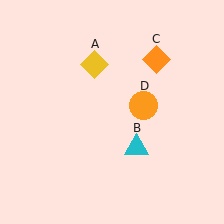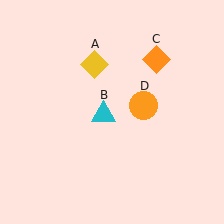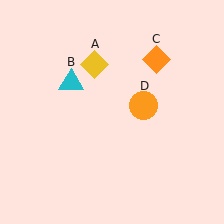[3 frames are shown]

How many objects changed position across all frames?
1 object changed position: cyan triangle (object B).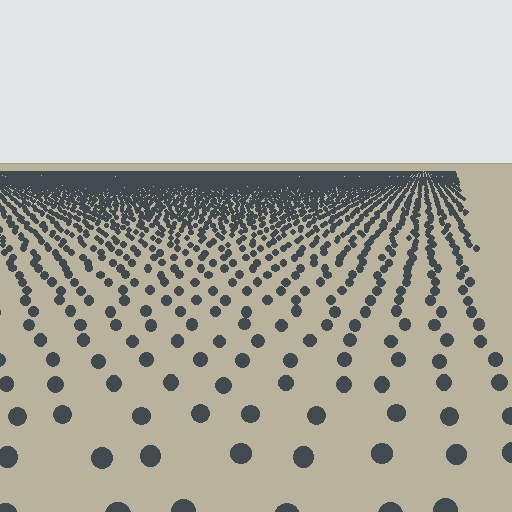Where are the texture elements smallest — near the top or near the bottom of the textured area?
Near the top.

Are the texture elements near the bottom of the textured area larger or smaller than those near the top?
Larger. Near the bottom, elements are closer to the viewer and appear at a bigger on-screen size.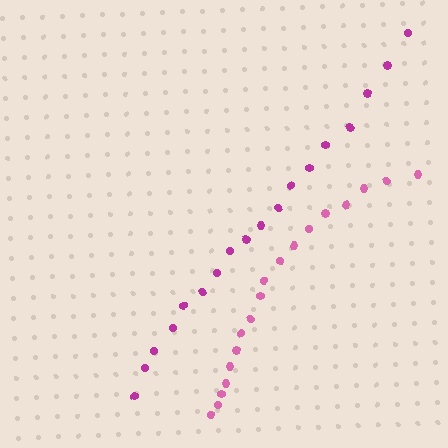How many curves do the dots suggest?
There are 2 distinct paths.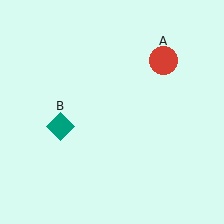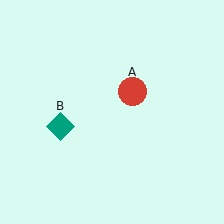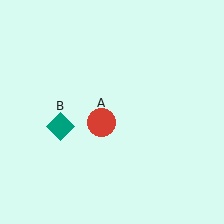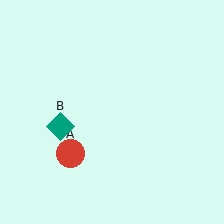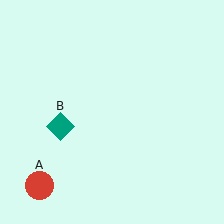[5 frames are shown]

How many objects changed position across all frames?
1 object changed position: red circle (object A).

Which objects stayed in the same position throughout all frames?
Teal diamond (object B) remained stationary.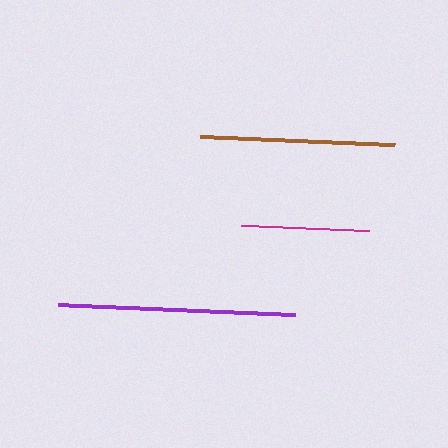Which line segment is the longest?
The purple line is the longest at approximately 236 pixels.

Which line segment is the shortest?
The magenta line is the shortest at approximately 128 pixels.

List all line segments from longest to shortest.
From longest to shortest: purple, brown, magenta.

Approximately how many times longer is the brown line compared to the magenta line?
The brown line is approximately 1.5 times the length of the magenta line.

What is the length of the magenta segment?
The magenta segment is approximately 128 pixels long.